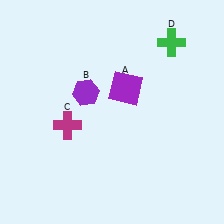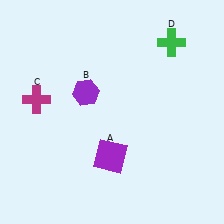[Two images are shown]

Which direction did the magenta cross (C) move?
The magenta cross (C) moved left.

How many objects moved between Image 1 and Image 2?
2 objects moved between the two images.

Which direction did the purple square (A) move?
The purple square (A) moved down.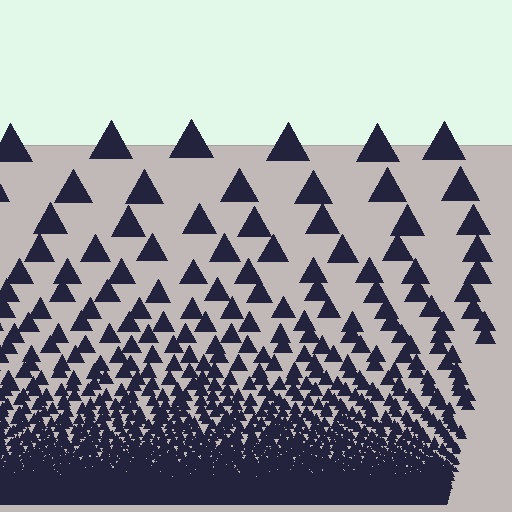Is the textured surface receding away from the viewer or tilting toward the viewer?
The surface appears to tilt toward the viewer. Texture elements get larger and sparser toward the top.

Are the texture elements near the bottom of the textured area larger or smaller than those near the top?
Smaller. The gradient is inverted — elements near the bottom are smaller and denser.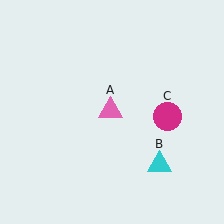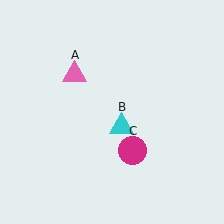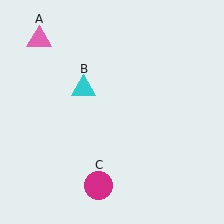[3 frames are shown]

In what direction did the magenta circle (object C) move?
The magenta circle (object C) moved down and to the left.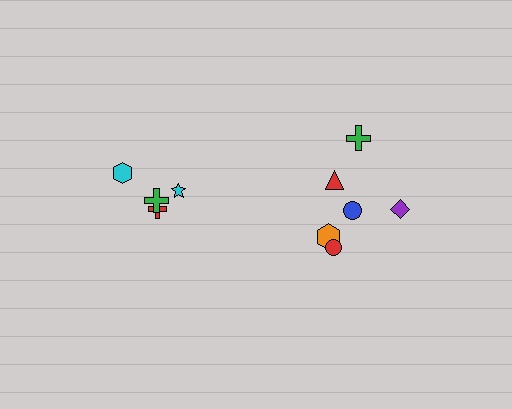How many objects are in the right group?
There are 6 objects.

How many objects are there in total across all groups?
There are 10 objects.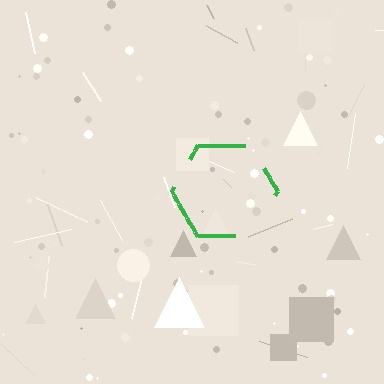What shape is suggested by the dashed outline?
The dashed outline suggests a hexagon.